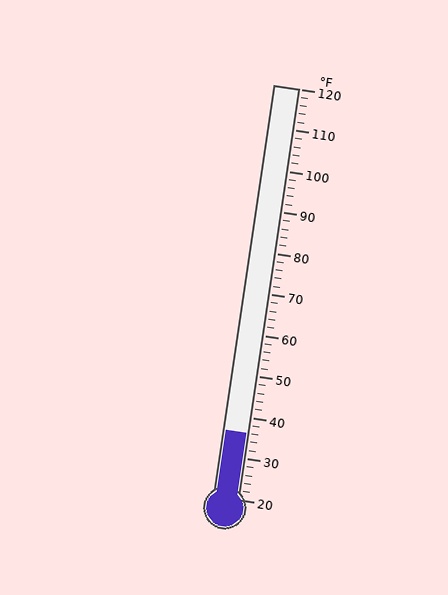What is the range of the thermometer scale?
The thermometer scale ranges from 20°F to 120°F.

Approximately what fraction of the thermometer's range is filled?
The thermometer is filled to approximately 15% of its range.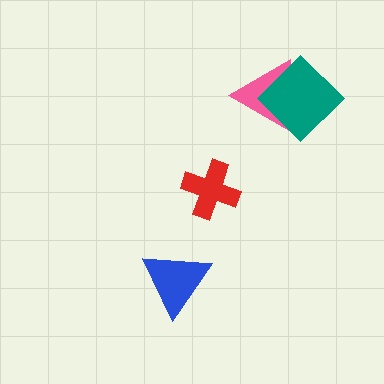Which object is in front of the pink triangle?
The teal diamond is in front of the pink triangle.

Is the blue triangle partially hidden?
No, no other shape covers it.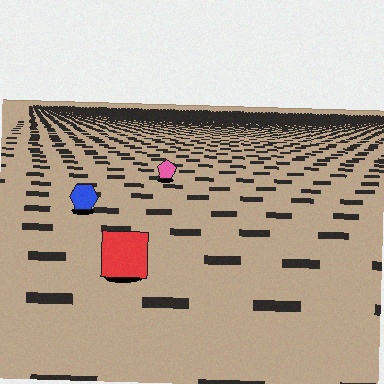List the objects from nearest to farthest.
From nearest to farthest: the red square, the blue hexagon, the pink pentagon.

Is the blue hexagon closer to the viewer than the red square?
No. The red square is closer — you can tell from the texture gradient: the ground texture is coarser near it.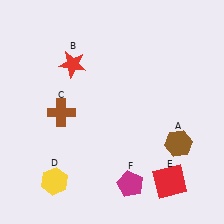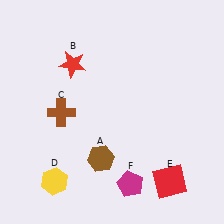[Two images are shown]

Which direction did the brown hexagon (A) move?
The brown hexagon (A) moved left.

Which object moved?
The brown hexagon (A) moved left.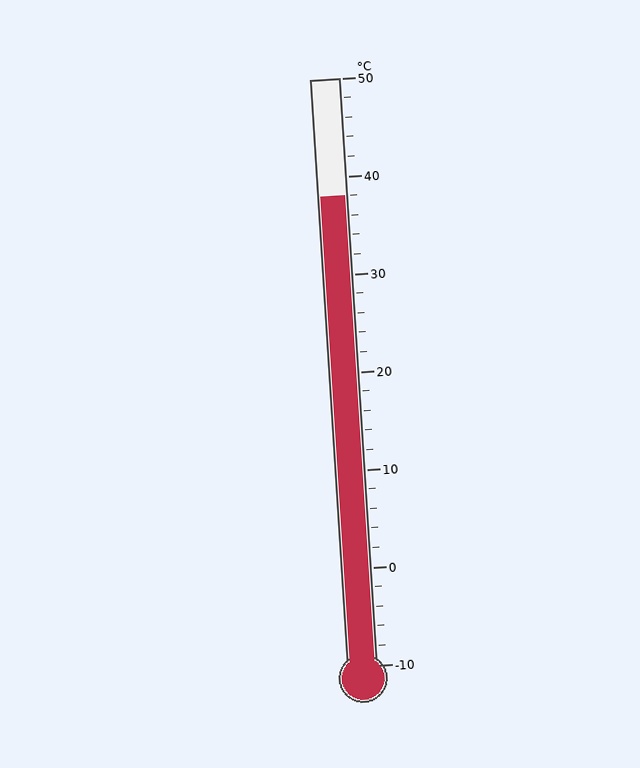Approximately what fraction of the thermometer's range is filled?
The thermometer is filled to approximately 80% of its range.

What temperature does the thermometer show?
The thermometer shows approximately 38°C.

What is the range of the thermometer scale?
The thermometer scale ranges from -10°C to 50°C.